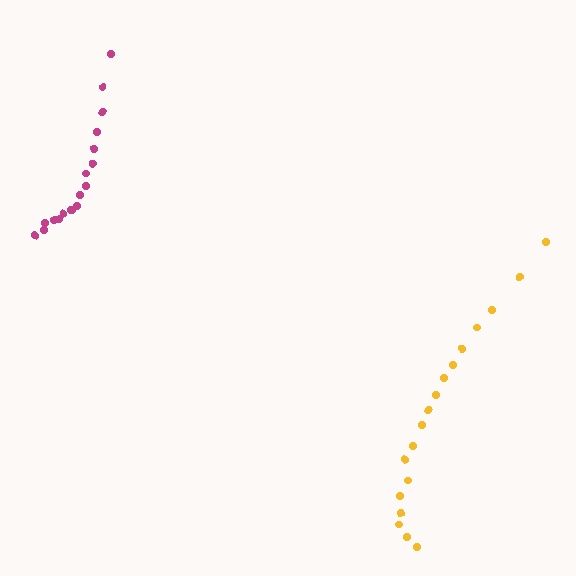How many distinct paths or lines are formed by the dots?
There are 2 distinct paths.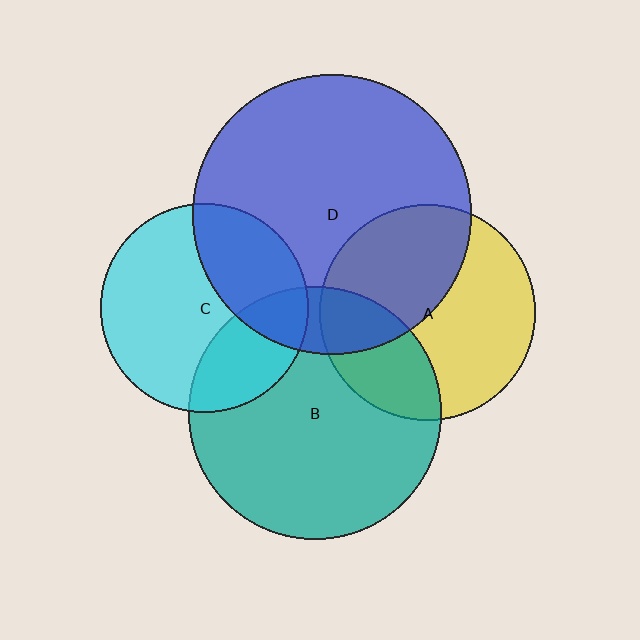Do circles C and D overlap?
Yes.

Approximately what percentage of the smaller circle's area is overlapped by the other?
Approximately 30%.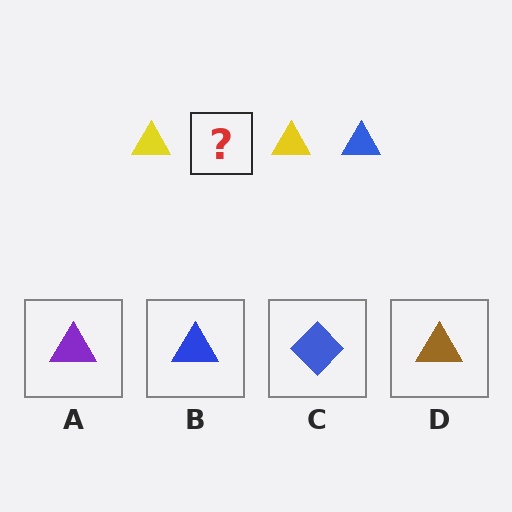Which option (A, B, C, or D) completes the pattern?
B.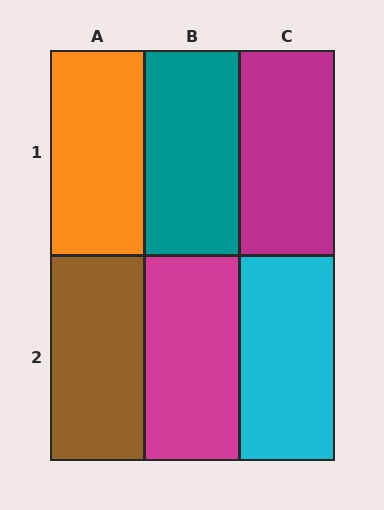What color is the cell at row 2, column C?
Cyan.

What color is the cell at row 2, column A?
Brown.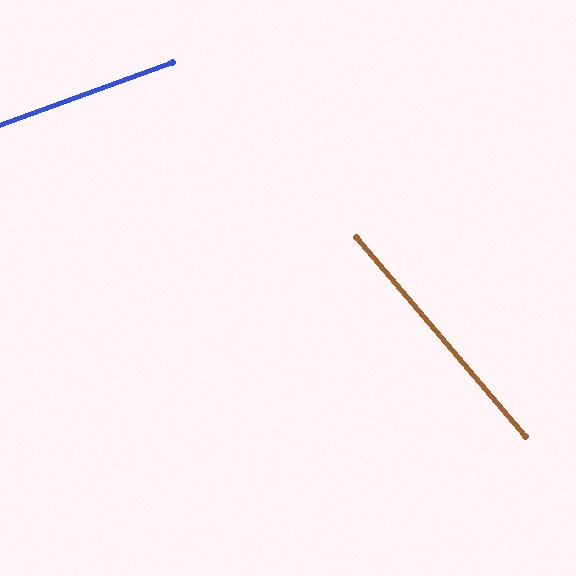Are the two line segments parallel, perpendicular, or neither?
Neither parallel nor perpendicular — they differ by about 70°.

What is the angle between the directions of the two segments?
Approximately 70 degrees.